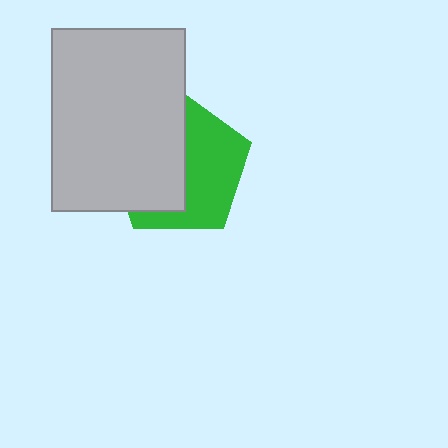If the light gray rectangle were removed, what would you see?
You would see the complete green pentagon.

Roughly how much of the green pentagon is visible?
About half of it is visible (roughly 50%).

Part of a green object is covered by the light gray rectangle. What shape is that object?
It is a pentagon.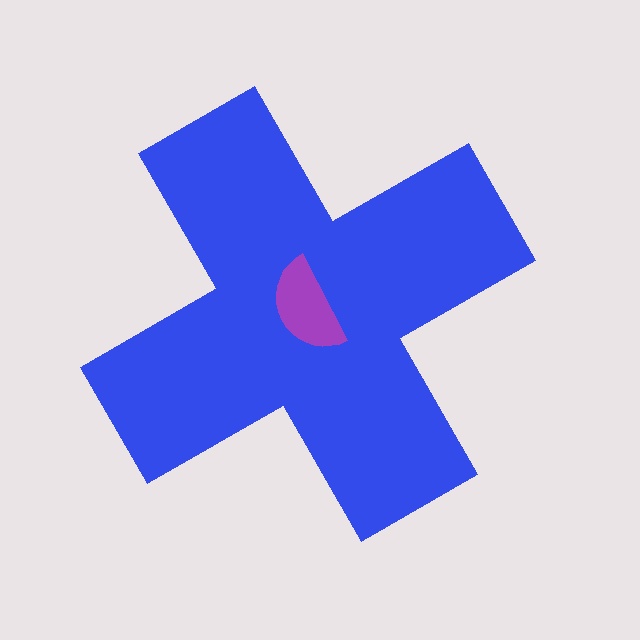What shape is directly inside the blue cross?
The purple semicircle.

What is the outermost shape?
The blue cross.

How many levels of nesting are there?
2.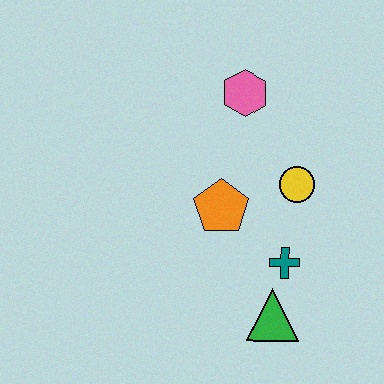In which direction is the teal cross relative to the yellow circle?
The teal cross is below the yellow circle.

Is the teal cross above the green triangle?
Yes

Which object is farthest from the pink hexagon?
The green triangle is farthest from the pink hexagon.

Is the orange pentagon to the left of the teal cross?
Yes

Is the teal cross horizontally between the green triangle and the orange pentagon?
No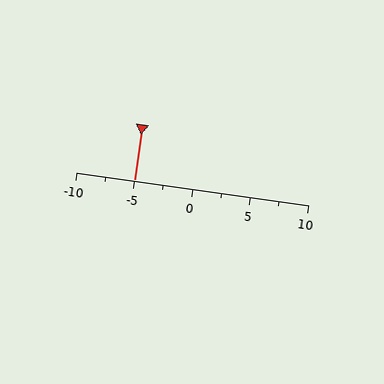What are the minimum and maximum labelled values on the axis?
The axis runs from -10 to 10.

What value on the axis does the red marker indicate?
The marker indicates approximately -5.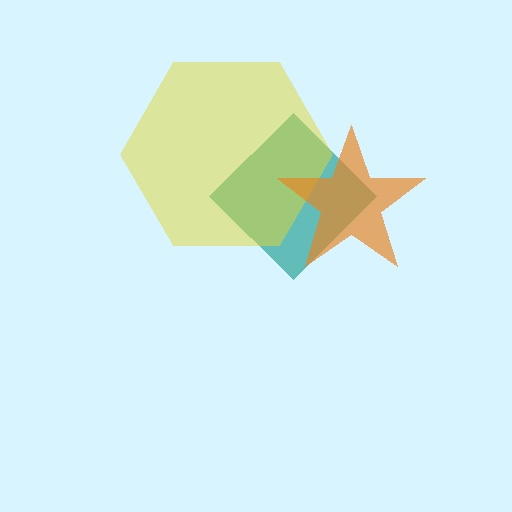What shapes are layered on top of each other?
The layered shapes are: a teal diamond, a yellow hexagon, an orange star.